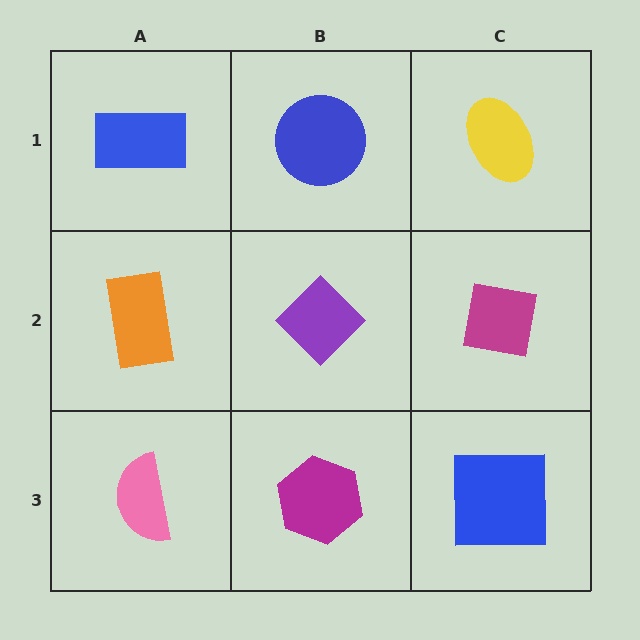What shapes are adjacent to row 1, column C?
A magenta square (row 2, column C), a blue circle (row 1, column B).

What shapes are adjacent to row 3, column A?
An orange rectangle (row 2, column A), a magenta hexagon (row 3, column B).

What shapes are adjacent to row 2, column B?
A blue circle (row 1, column B), a magenta hexagon (row 3, column B), an orange rectangle (row 2, column A), a magenta square (row 2, column C).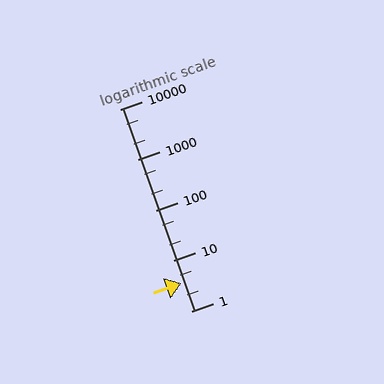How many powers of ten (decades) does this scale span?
The scale spans 4 decades, from 1 to 10000.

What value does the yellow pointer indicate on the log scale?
The pointer indicates approximately 3.5.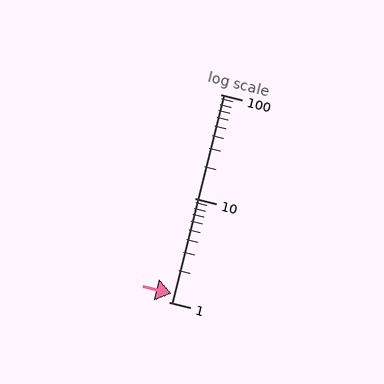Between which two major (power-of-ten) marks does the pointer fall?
The pointer is between 1 and 10.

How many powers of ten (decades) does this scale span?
The scale spans 2 decades, from 1 to 100.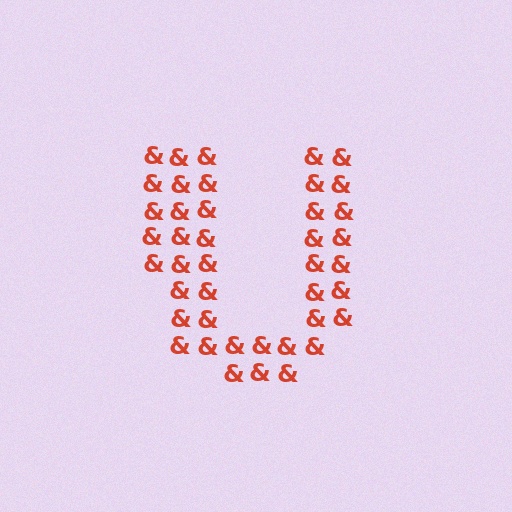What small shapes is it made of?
It is made of small ampersands.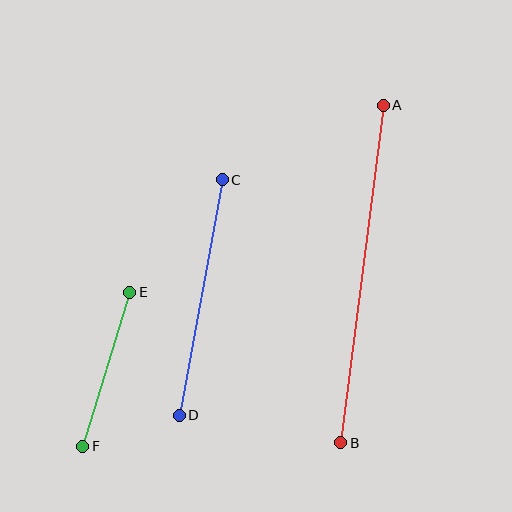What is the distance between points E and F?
The distance is approximately 161 pixels.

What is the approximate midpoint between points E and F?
The midpoint is at approximately (106, 369) pixels.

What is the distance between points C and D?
The distance is approximately 239 pixels.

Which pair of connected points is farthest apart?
Points A and B are farthest apart.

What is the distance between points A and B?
The distance is approximately 340 pixels.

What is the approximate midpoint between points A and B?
The midpoint is at approximately (362, 274) pixels.